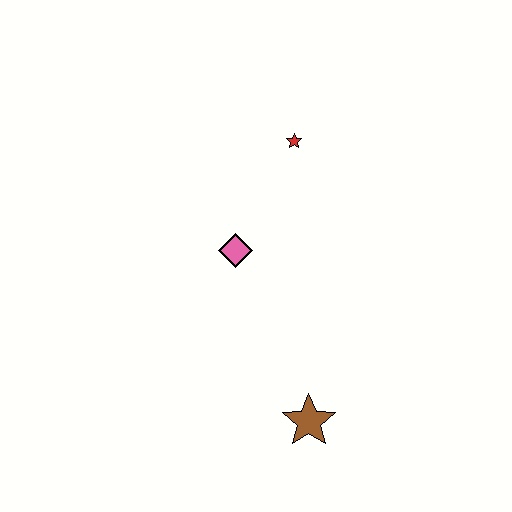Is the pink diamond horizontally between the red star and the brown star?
No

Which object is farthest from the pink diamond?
The brown star is farthest from the pink diamond.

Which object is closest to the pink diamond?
The red star is closest to the pink diamond.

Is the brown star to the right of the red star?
Yes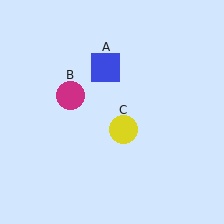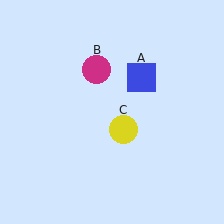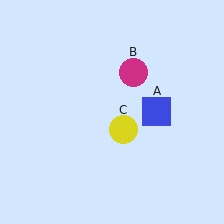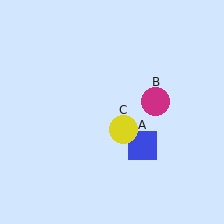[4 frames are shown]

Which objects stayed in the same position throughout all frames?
Yellow circle (object C) remained stationary.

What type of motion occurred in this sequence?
The blue square (object A), magenta circle (object B) rotated clockwise around the center of the scene.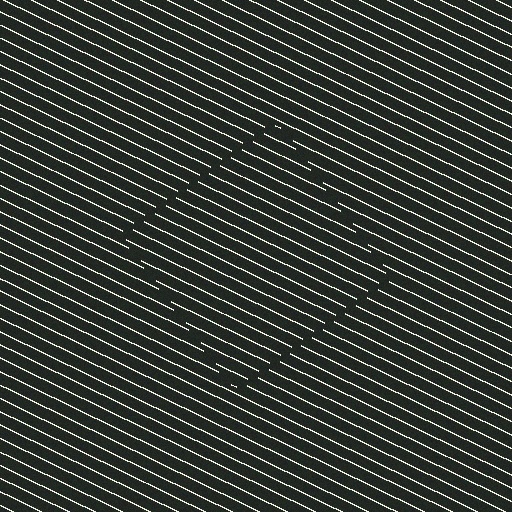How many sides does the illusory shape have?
4 sides — the line-ends trace a square.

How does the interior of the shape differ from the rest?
The interior of the shape contains the same grating, shifted by half a period — the contour is defined by the phase discontinuity where line-ends from the inner and outer gratings abut.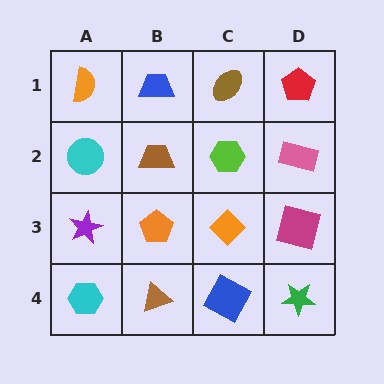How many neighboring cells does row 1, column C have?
3.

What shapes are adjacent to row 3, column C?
A lime hexagon (row 2, column C), a blue square (row 4, column C), an orange pentagon (row 3, column B), a magenta square (row 3, column D).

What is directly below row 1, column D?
A pink rectangle.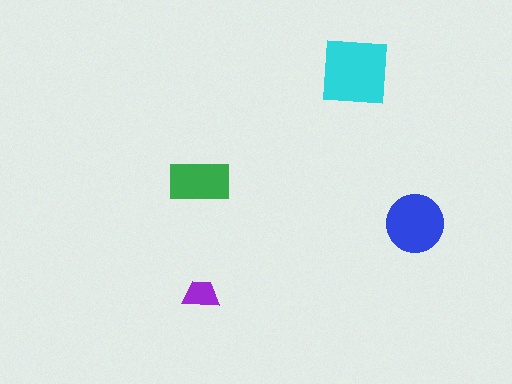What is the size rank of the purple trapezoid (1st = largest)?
4th.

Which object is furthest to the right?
The blue circle is rightmost.